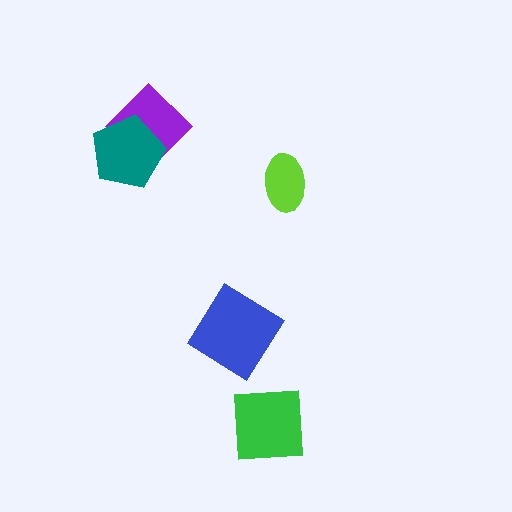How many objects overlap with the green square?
0 objects overlap with the green square.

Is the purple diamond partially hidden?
Yes, it is partially covered by another shape.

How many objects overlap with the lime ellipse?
0 objects overlap with the lime ellipse.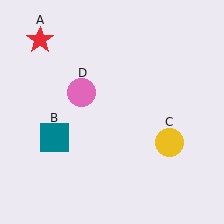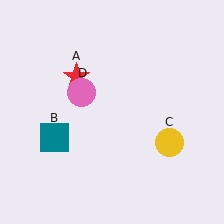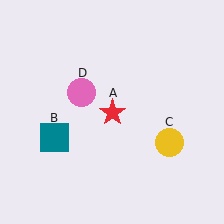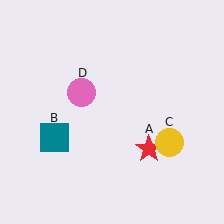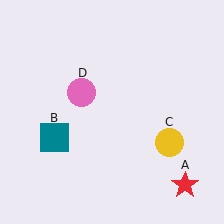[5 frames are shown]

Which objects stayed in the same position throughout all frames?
Teal square (object B) and yellow circle (object C) and pink circle (object D) remained stationary.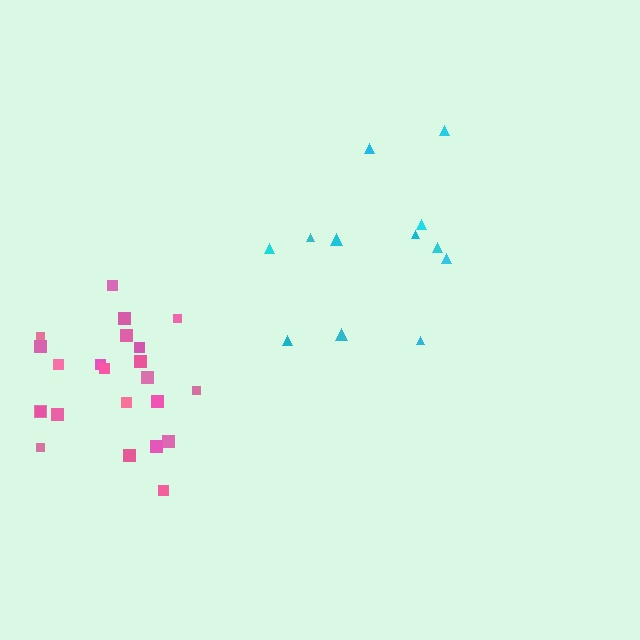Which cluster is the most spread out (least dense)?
Cyan.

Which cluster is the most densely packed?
Pink.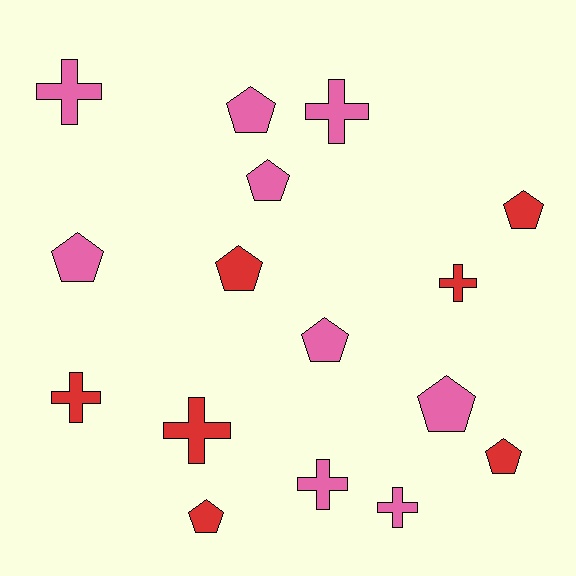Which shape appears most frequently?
Pentagon, with 9 objects.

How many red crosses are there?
There are 3 red crosses.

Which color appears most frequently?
Pink, with 9 objects.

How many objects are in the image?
There are 16 objects.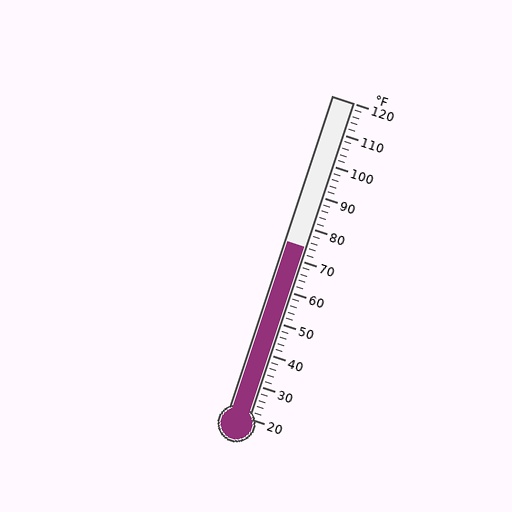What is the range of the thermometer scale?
The thermometer scale ranges from 20°F to 120°F.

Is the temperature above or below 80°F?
The temperature is below 80°F.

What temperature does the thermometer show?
The thermometer shows approximately 74°F.